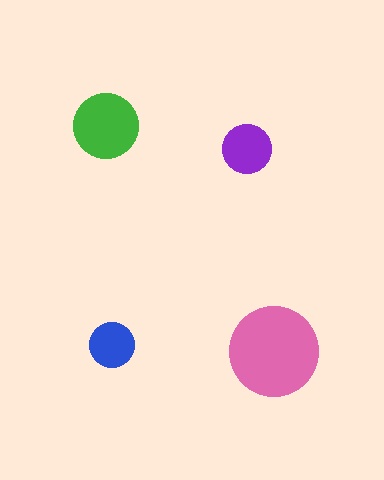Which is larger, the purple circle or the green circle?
The green one.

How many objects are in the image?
There are 4 objects in the image.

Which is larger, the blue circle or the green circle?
The green one.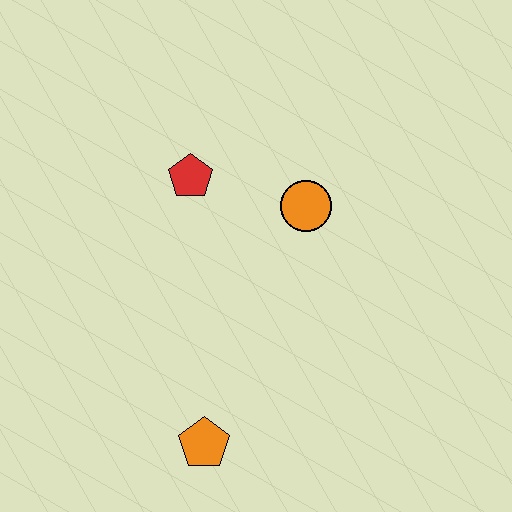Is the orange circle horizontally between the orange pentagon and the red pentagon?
No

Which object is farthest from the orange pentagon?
The red pentagon is farthest from the orange pentagon.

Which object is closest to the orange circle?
The red pentagon is closest to the orange circle.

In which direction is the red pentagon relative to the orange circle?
The red pentagon is to the left of the orange circle.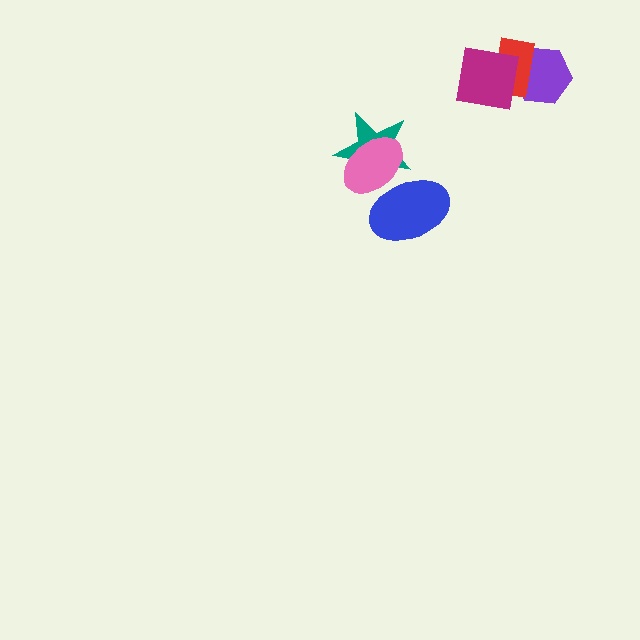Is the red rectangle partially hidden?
Yes, it is partially covered by another shape.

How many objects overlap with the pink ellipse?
2 objects overlap with the pink ellipse.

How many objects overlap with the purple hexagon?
2 objects overlap with the purple hexagon.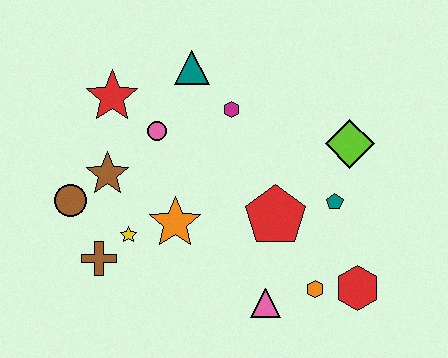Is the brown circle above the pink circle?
No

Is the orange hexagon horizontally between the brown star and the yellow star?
No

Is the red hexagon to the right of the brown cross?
Yes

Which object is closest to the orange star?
The yellow star is closest to the orange star.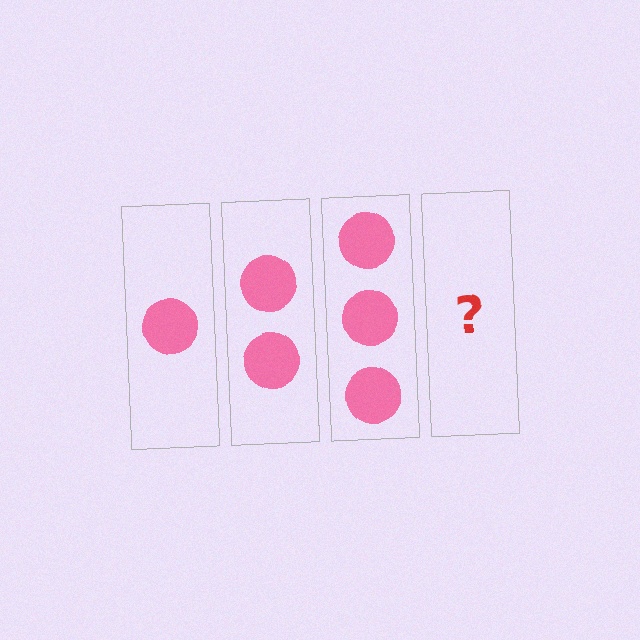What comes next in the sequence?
The next element should be 4 circles.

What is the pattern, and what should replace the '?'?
The pattern is that each step adds one more circle. The '?' should be 4 circles.